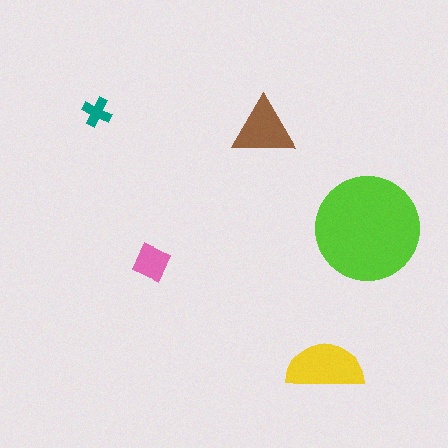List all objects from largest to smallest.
The lime circle, the yellow semicircle, the brown triangle, the pink square, the teal cross.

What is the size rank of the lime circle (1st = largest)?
1st.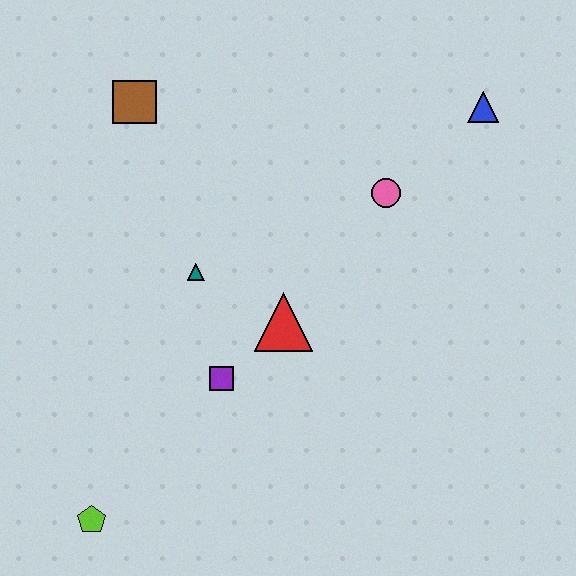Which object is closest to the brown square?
The teal triangle is closest to the brown square.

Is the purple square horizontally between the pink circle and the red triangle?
No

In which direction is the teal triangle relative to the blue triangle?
The teal triangle is to the left of the blue triangle.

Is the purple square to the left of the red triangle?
Yes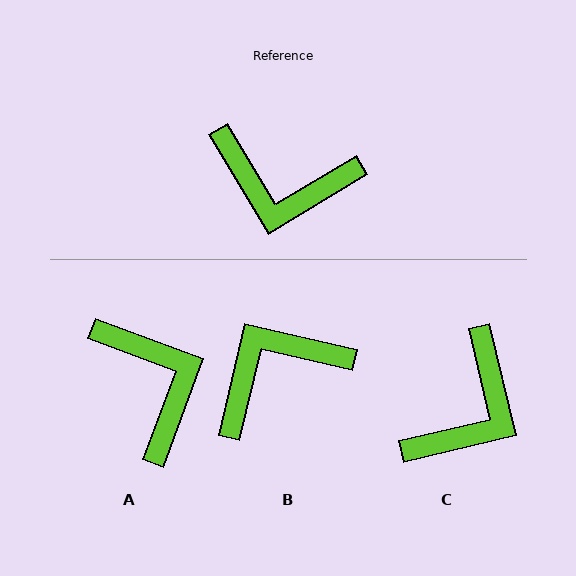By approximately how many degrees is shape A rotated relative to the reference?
Approximately 129 degrees counter-clockwise.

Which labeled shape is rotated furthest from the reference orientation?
B, about 134 degrees away.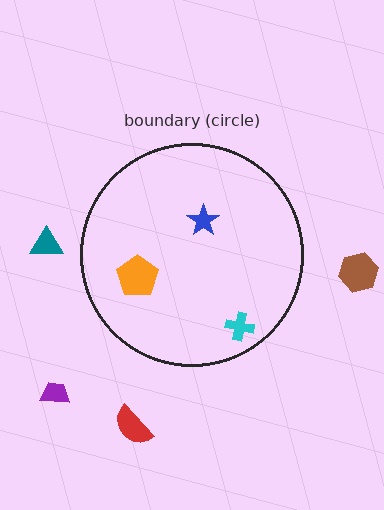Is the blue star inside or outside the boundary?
Inside.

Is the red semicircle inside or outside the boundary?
Outside.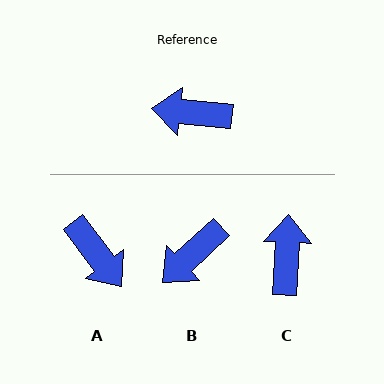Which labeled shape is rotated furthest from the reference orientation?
A, about 133 degrees away.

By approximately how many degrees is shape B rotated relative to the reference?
Approximately 50 degrees counter-clockwise.